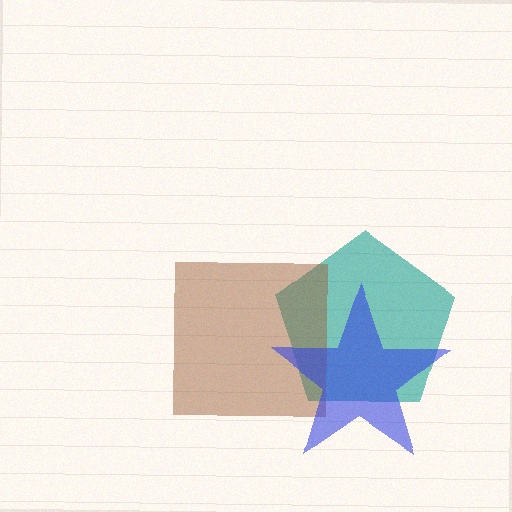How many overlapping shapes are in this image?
There are 3 overlapping shapes in the image.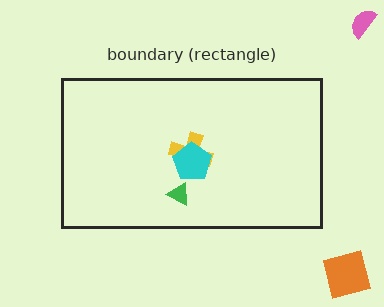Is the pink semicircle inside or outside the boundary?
Outside.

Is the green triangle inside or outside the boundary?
Inside.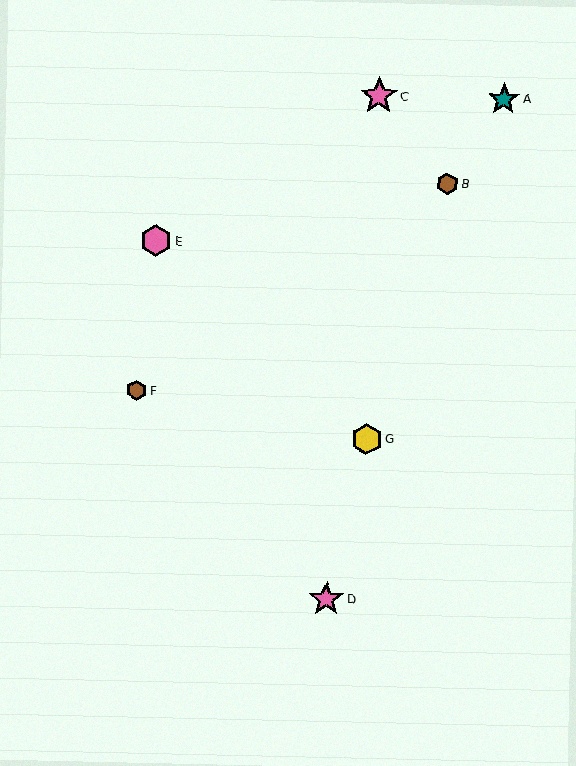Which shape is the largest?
The pink star (labeled C) is the largest.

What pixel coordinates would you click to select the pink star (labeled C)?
Click at (379, 96) to select the pink star C.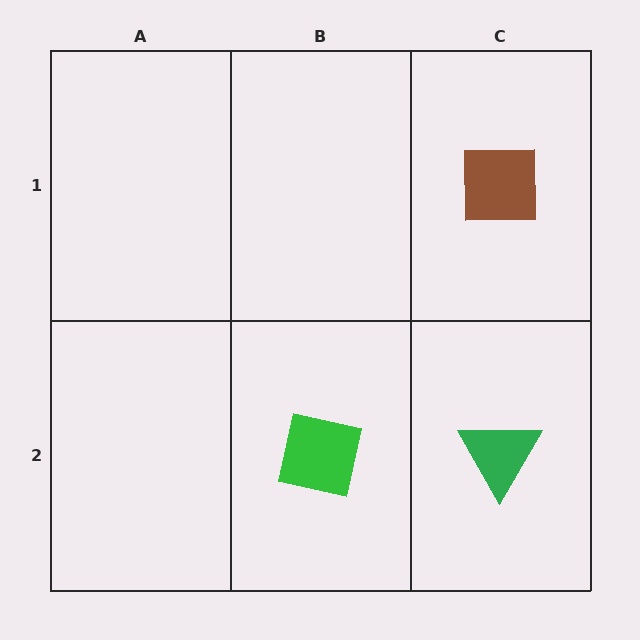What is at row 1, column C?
A brown square.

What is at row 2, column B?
A green square.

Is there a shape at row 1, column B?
No, that cell is empty.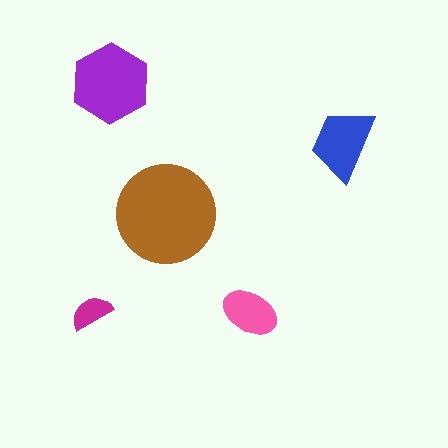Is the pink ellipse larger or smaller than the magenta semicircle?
Larger.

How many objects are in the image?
There are 5 objects in the image.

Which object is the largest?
The brown circle.